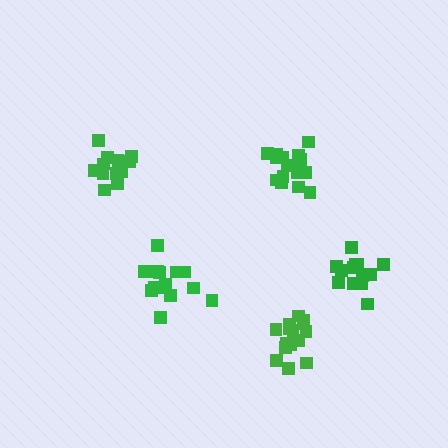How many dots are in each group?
Group 1: 14 dots, Group 2: 13 dots, Group 3: 17 dots, Group 4: 15 dots, Group 5: 12 dots (71 total).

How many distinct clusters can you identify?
There are 5 distinct clusters.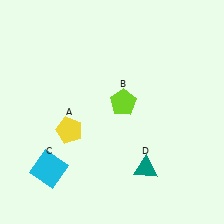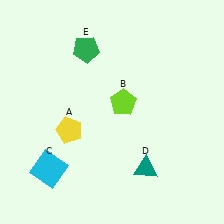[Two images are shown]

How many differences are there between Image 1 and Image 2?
There is 1 difference between the two images.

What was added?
A green pentagon (E) was added in Image 2.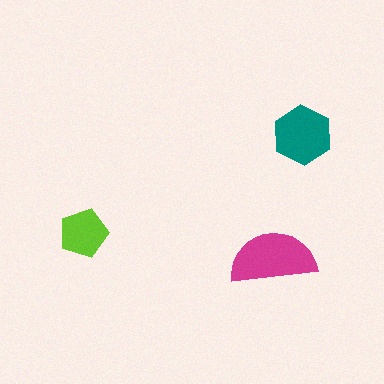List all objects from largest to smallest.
The magenta semicircle, the teal hexagon, the lime pentagon.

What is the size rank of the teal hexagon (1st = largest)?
2nd.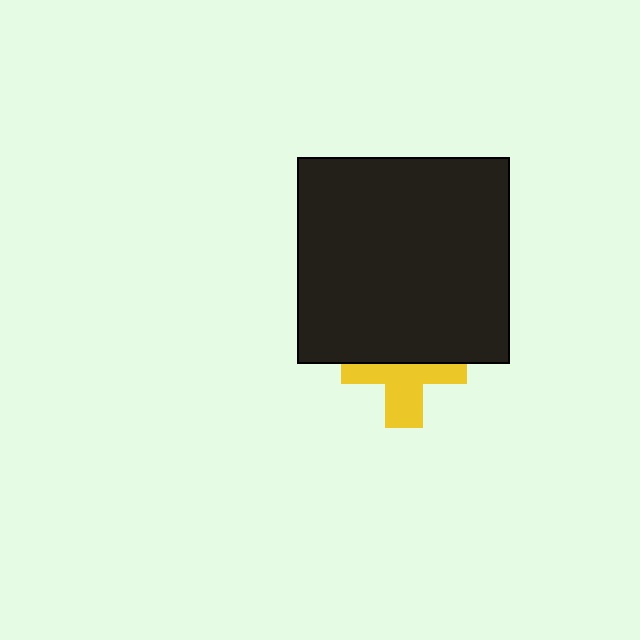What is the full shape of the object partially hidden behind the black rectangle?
The partially hidden object is a yellow cross.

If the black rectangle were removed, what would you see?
You would see the complete yellow cross.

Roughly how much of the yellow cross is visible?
About half of it is visible (roughly 52%).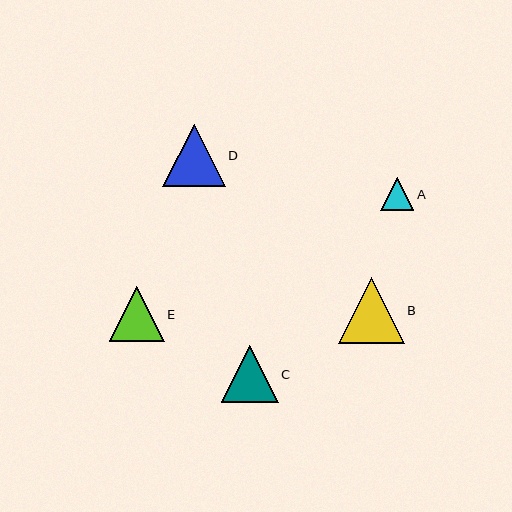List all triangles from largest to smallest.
From largest to smallest: B, D, C, E, A.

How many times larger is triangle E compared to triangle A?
Triangle E is approximately 1.7 times the size of triangle A.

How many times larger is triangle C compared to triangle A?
Triangle C is approximately 1.7 times the size of triangle A.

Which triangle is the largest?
Triangle B is the largest with a size of approximately 66 pixels.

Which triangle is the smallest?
Triangle A is the smallest with a size of approximately 33 pixels.